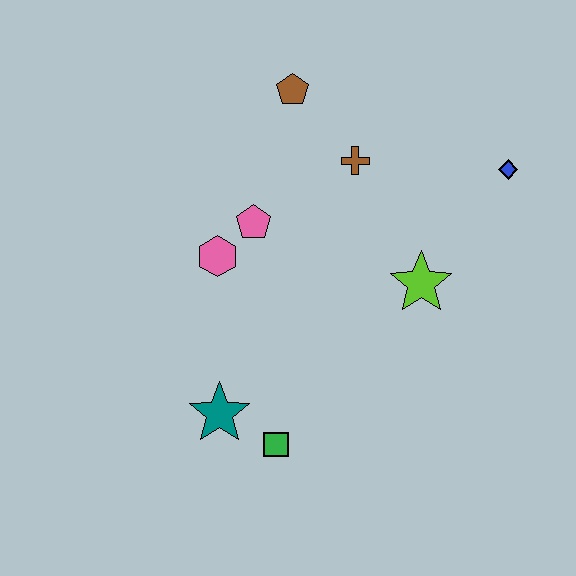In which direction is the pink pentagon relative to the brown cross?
The pink pentagon is to the left of the brown cross.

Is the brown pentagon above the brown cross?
Yes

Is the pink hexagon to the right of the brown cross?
No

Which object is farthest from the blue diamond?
The teal star is farthest from the blue diamond.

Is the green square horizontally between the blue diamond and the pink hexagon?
Yes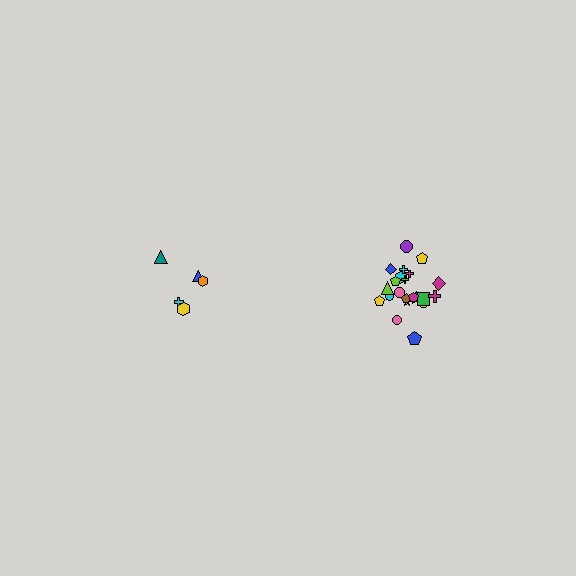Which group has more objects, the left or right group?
The right group.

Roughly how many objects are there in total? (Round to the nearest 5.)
Roughly 25 objects in total.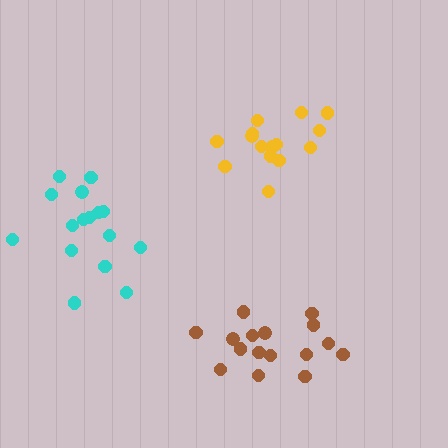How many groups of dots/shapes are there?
There are 3 groups.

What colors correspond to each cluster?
The clusters are colored: brown, cyan, yellow.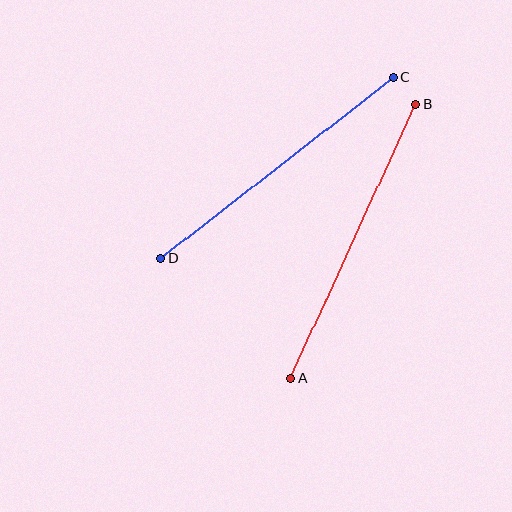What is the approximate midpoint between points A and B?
The midpoint is at approximately (354, 241) pixels.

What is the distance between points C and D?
The distance is approximately 295 pixels.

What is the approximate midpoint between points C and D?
The midpoint is at approximately (277, 168) pixels.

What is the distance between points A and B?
The distance is approximately 301 pixels.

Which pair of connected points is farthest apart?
Points A and B are farthest apart.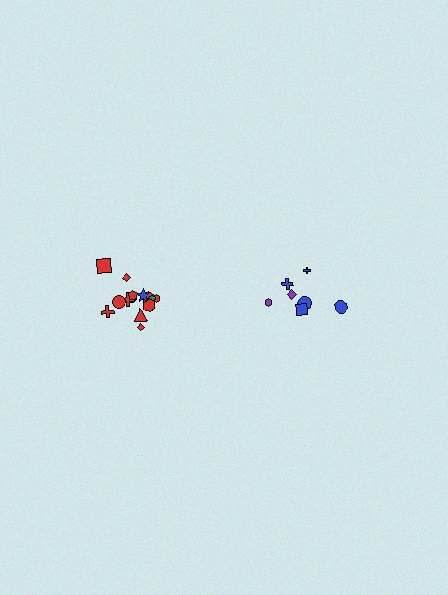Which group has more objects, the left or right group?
The left group.